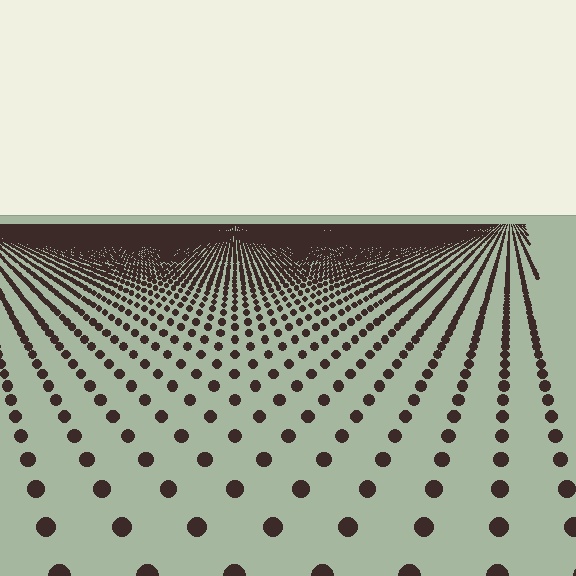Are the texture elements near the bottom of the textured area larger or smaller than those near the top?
Larger. Near the bottom, elements are closer to the viewer and appear at a bigger on-screen size.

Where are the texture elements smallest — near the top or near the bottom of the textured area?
Near the top.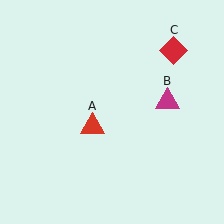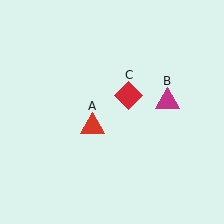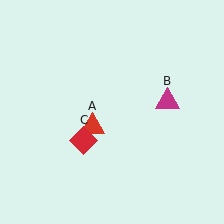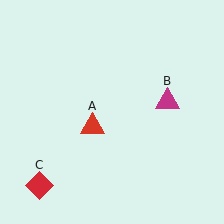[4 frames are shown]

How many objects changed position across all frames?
1 object changed position: red diamond (object C).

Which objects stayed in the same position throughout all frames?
Red triangle (object A) and magenta triangle (object B) remained stationary.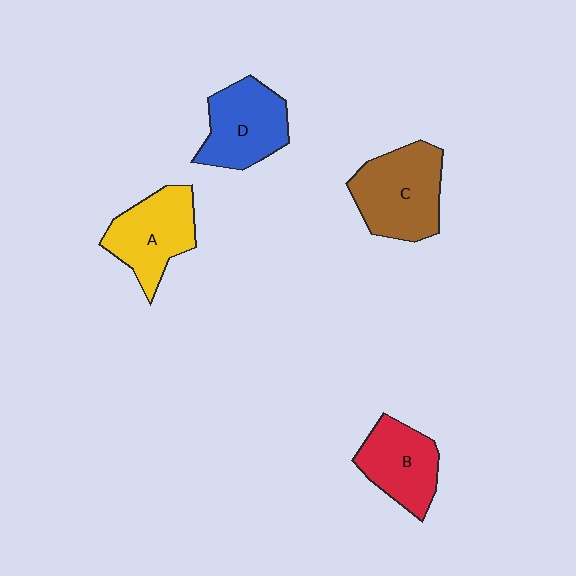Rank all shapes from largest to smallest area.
From largest to smallest: C (brown), A (yellow), D (blue), B (red).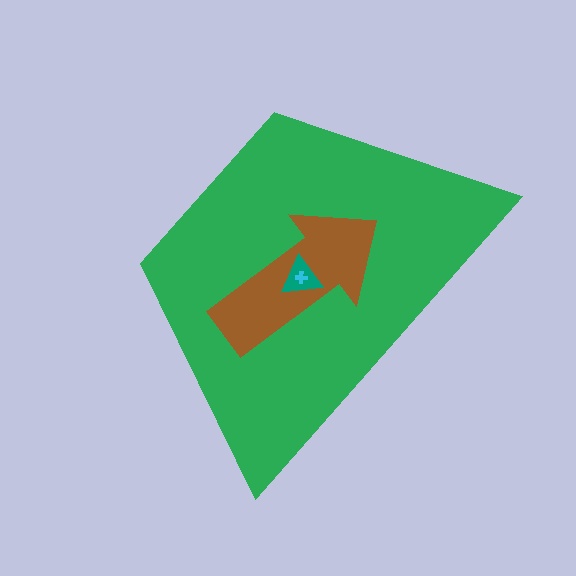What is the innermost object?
The cyan cross.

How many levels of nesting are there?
4.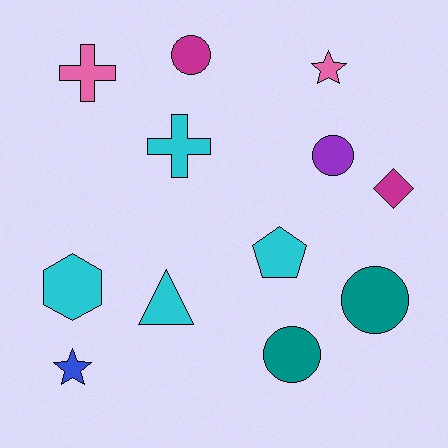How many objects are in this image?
There are 12 objects.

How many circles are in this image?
There are 4 circles.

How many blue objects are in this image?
There is 1 blue object.